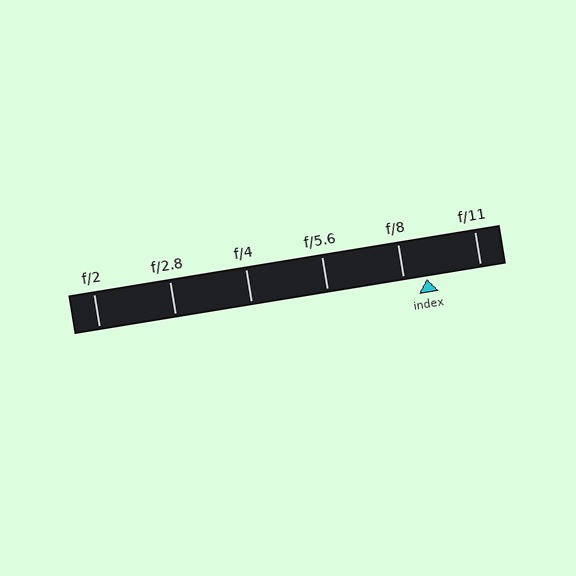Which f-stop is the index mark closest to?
The index mark is closest to f/8.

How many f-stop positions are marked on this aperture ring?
There are 6 f-stop positions marked.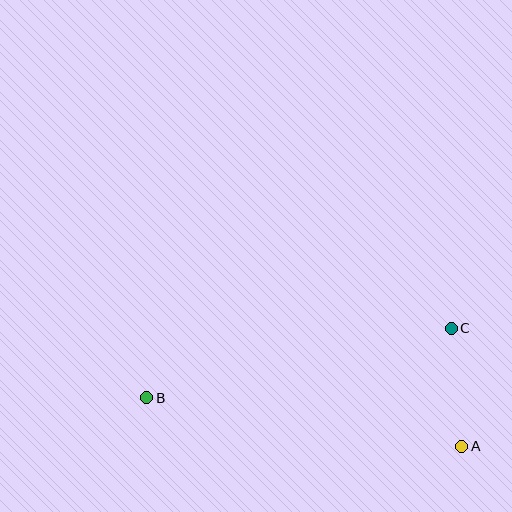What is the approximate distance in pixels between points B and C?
The distance between B and C is approximately 312 pixels.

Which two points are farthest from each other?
Points A and B are farthest from each other.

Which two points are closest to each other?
Points A and C are closest to each other.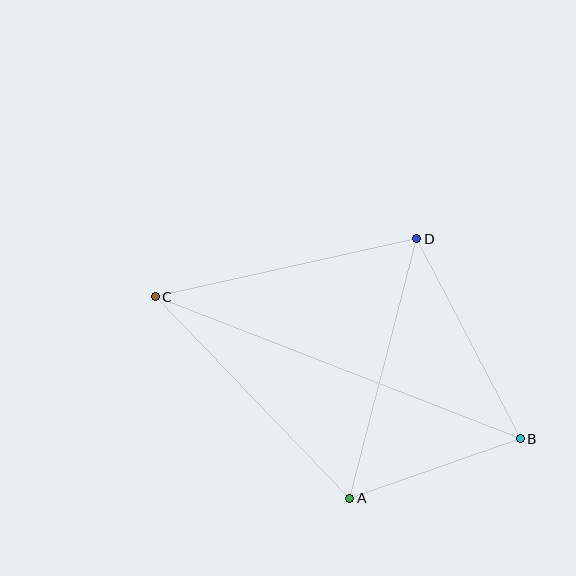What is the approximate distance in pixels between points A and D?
The distance between A and D is approximately 268 pixels.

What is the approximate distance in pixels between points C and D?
The distance between C and D is approximately 268 pixels.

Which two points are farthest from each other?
Points B and C are farthest from each other.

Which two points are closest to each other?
Points A and B are closest to each other.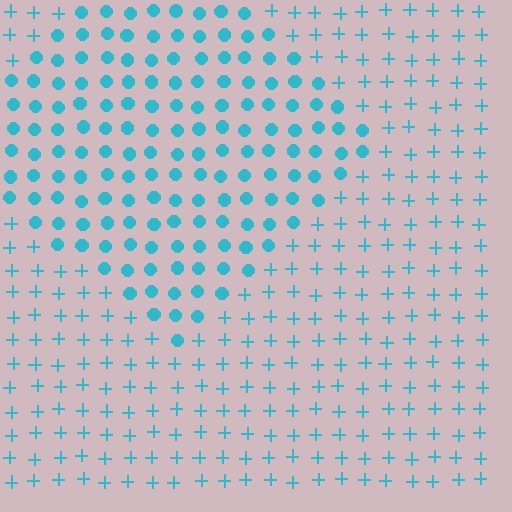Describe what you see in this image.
The image is filled with small cyan elements arranged in a uniform grid. A diamond-shaped region contains circles, while the surrounding area contains plus signs. The boundary is defined purely by the change in element shape.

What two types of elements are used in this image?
The image uses circles inside the diamond region and plus signs outside it.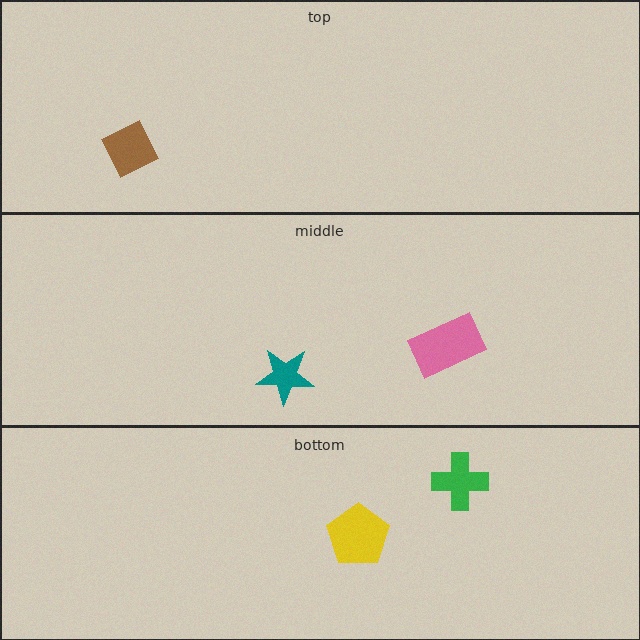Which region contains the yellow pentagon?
The bottom region.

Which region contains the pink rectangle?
The middle region.